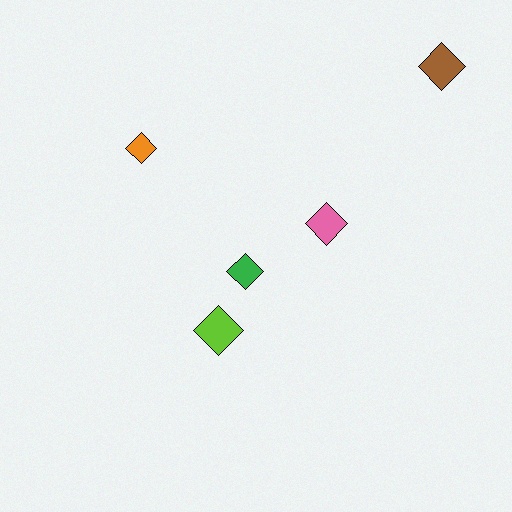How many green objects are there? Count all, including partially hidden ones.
There is 1 green object.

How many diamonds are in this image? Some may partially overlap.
There are 5 diamonds.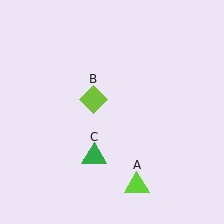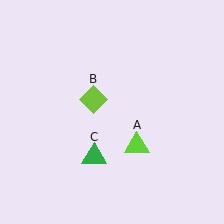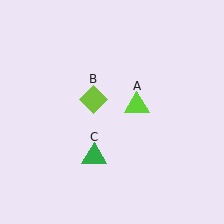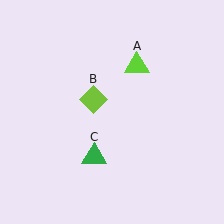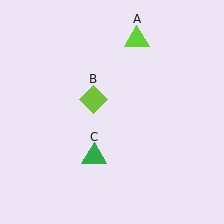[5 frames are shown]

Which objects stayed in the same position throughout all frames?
Lime diamond (object B) and green triangle (object C) remained stationary.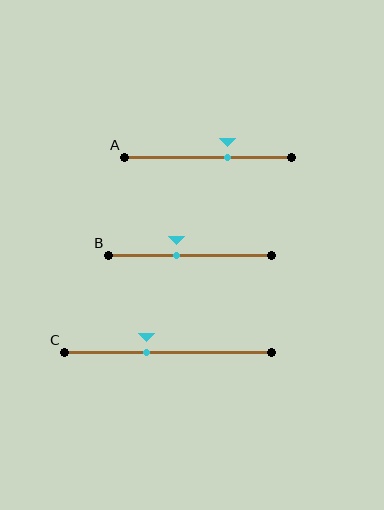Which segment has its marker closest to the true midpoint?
Segment B has its marker closest to the true midpoint.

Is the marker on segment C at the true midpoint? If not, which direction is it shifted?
No, the marker on segment C is shifted to the left by about 10% of the segment length.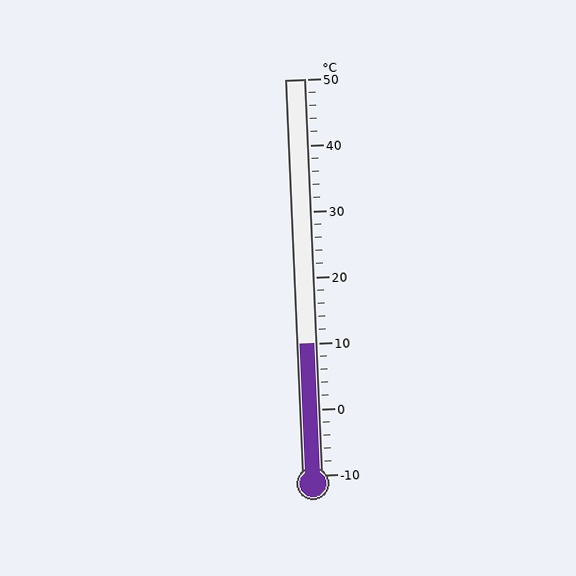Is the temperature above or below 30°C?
The temperature is below 30°C.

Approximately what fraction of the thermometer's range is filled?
The thermometer is filled to approximately 35% of its range.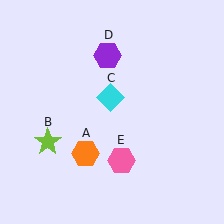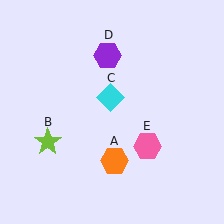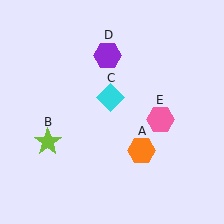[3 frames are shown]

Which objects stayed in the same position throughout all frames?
Lime star (object B) and cyan diamond (object C) and purple hexagon (object D) remained stationary.